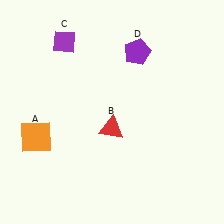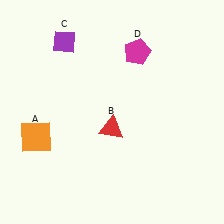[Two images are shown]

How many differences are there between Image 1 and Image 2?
There is 1 difference between the two images.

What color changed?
The pentagon (D) changed from purple in Image 1 to magenta in Image 2.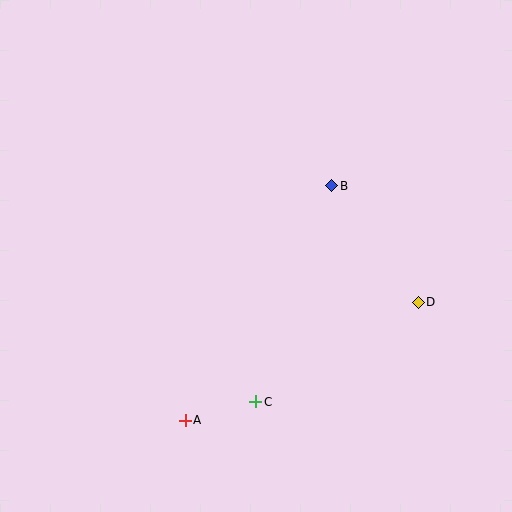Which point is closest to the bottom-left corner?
Point A is closest to the bottom-left corner.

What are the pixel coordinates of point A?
Point A is at (185, 420).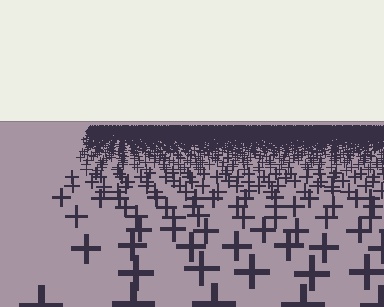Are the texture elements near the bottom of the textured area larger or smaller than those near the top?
Larger. Near the bottom, elements are closer to the viewer and appear at a bigger on-screen size.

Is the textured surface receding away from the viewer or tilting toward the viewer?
The surface is receding away from the viewer. Texture elements get smaller and denser toward the top.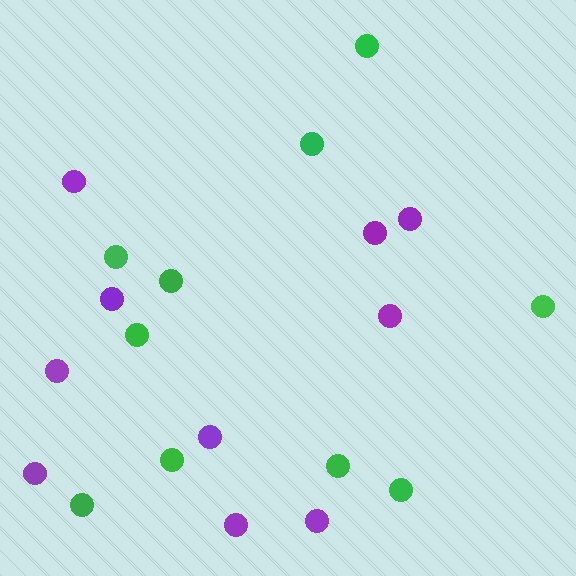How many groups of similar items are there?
There are 2 groups: one group of purple circles (10) and one group of green circles (10).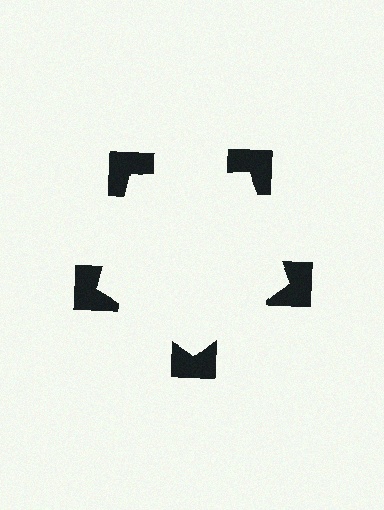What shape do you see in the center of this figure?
An illusory pentagon — its edges are inferred from the aligned wedge cuts in the notched squares, not physically drawn.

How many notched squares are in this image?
There are 5 — one at each vertex of the illusory pentagon.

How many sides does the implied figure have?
5 sides.